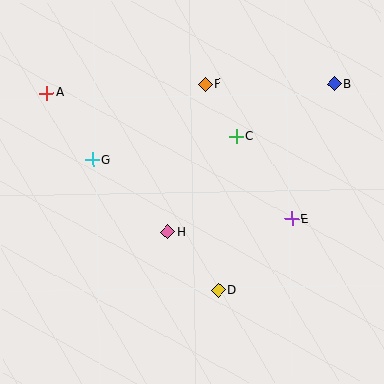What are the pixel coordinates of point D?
Point D is at (218, 291).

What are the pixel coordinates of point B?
Point B is at (334, 84).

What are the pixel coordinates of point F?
Point F is at (205, 84).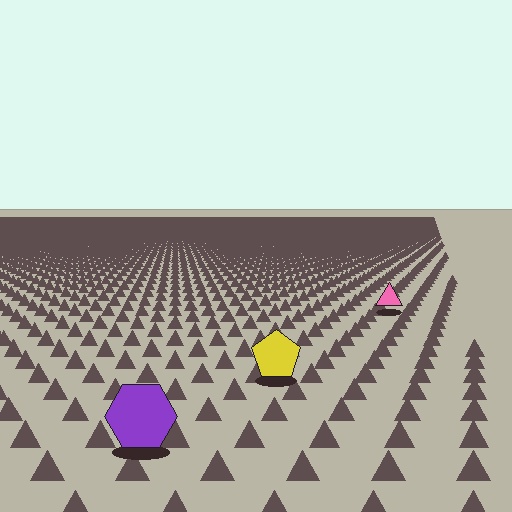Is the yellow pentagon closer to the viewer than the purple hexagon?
No. The purple hexagon is closer — you can tell from the texture gradient: the ground texture is coarser near it.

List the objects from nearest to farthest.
From nearest to farthest: the purple hexagon, the yellow pentagon, the pink triangle.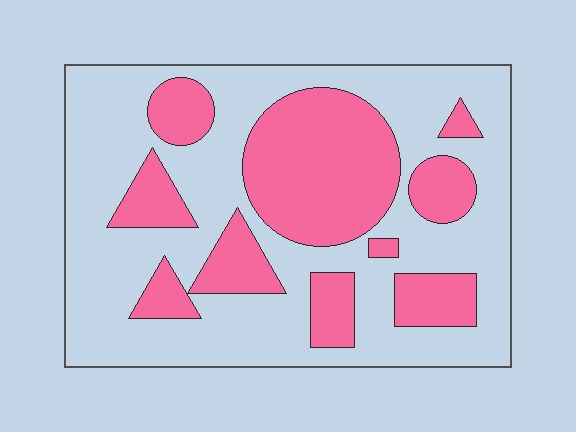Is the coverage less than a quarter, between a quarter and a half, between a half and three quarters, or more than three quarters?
Between a quarter and a half.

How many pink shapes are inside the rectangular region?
10.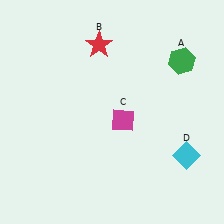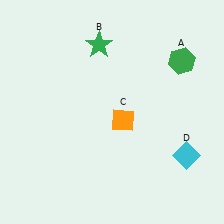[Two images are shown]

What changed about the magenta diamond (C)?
In Image 1, C is magenta. In Image 2, it changed to orange.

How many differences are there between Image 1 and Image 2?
There are 2 differences between the two images.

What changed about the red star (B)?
In Image 1, B is red. In Image 2, it changed to green.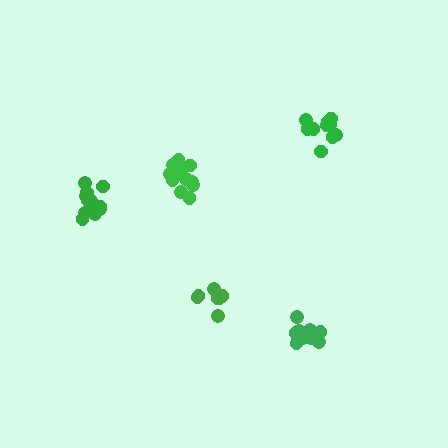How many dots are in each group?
Group 1: 12 dots, Group 2: 10 dots, Group 3: 7 dots, Group 4: 12 dots, Group 5: 12 dots (53 total).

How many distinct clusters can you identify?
There are 5 distinct clusters.